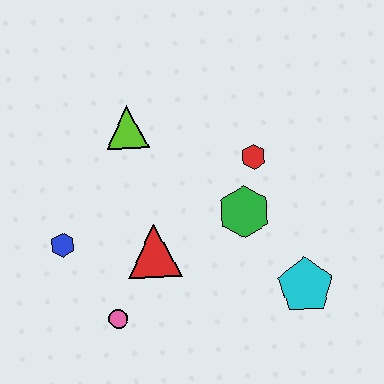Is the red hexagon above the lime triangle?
No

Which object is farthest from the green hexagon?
The blue hexagon is farthest from the green hexagon.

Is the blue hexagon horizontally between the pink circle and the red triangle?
No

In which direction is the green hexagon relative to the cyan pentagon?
The green hexagon is above the cyan pentagon.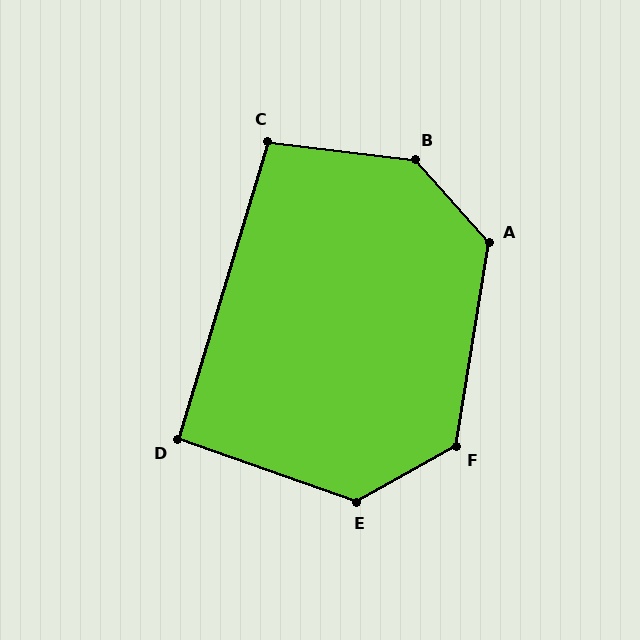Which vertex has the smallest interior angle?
D, at approximately 93 degrees.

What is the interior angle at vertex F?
Approximately 128 degrees (obtuse).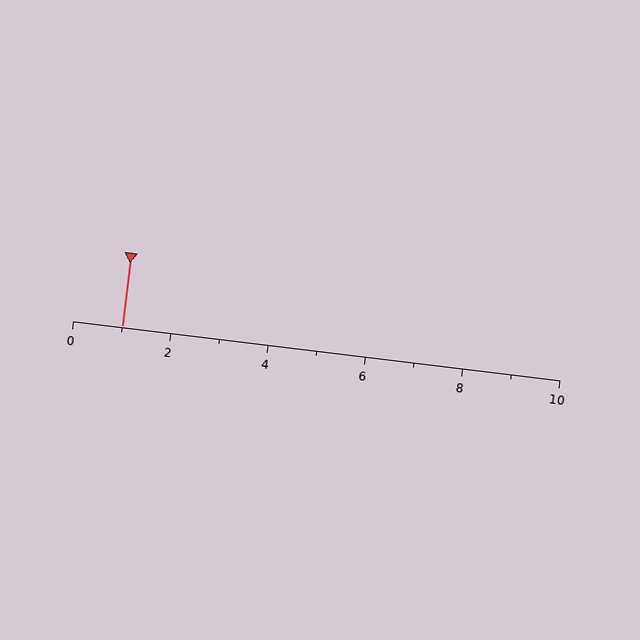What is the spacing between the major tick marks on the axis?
The major ticks are spaced 2 apart.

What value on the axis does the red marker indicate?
The marker indicates approximately 1.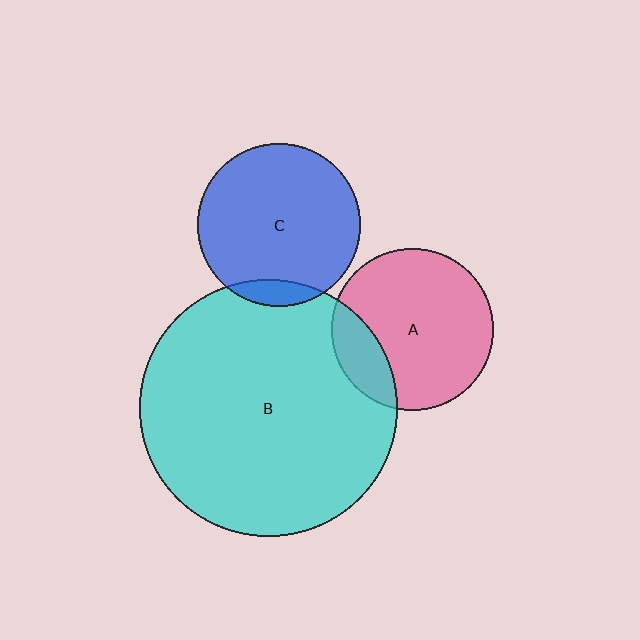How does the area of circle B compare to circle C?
Approximately 2.5 times.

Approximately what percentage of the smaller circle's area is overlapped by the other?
Approximately 10%.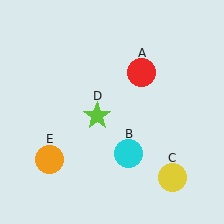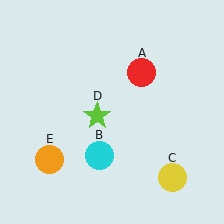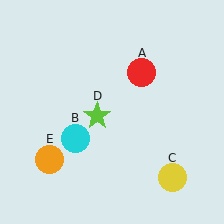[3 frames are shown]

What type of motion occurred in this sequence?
The cyan circle (object B) rotated clockwise around the center of the scene.